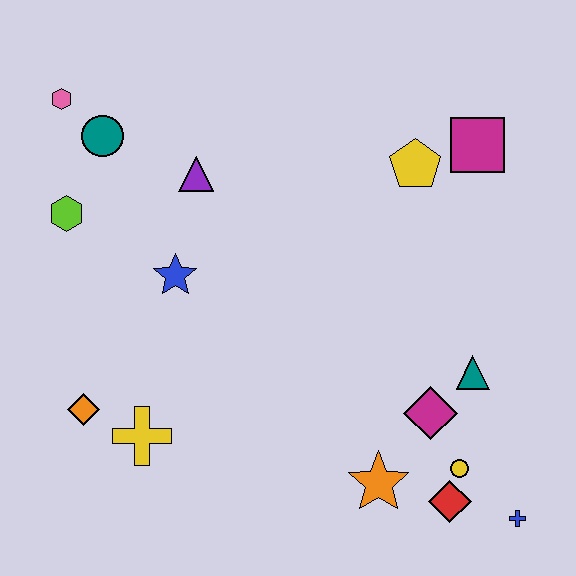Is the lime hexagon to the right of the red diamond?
No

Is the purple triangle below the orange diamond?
No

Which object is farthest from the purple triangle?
The blue cross is farthest from the purple triangle.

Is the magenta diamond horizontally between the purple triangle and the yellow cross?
No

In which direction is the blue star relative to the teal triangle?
The blue star is to the left of the teal triangle.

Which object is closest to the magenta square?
The yellow pentagon is closest to the magenta square.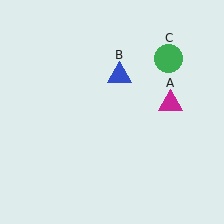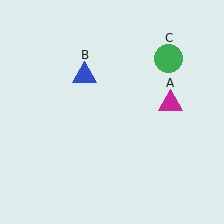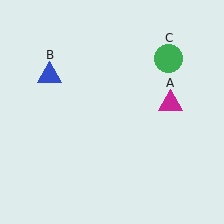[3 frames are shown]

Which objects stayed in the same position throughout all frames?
Magenta triangle (object A) and green circle (object C) remained stationary.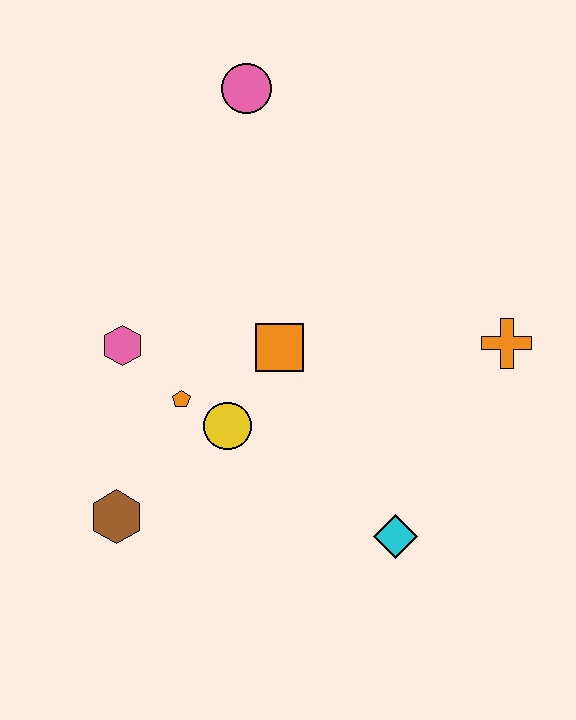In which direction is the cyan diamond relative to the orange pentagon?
The cyan diamond is to the right of the orange pentagon.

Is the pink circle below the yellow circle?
No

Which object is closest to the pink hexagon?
The orange pentagon is closest to the pink hexagon.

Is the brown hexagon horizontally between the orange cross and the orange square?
No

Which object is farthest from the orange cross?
The brown hexagon is farthest from the orange cross.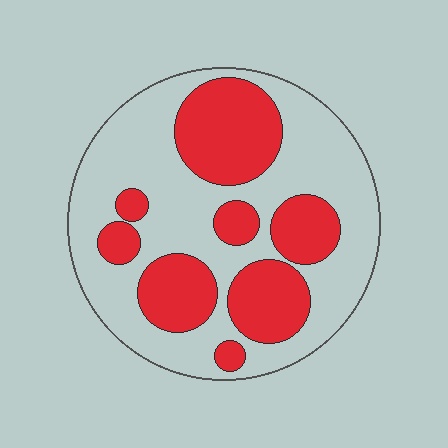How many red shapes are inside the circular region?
8.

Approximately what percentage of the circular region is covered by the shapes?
Approximately 35%.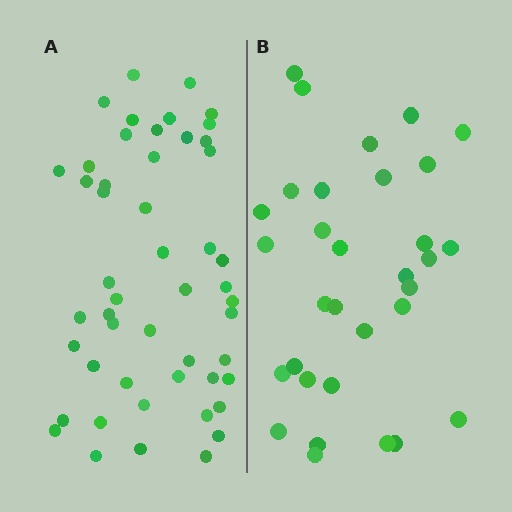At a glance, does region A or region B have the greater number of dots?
Region A (the left region) has more dots.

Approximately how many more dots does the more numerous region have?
Region A has approximately 20 more dots than region B.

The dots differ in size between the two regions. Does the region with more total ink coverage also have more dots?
No. Region B has more total ink coverage because its dots are larger, but region A actually contains more individual dots. Total area can be misleading — the number of items is what matters here.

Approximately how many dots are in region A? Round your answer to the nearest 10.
About 50 dots.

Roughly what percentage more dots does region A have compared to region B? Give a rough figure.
About 55% more.